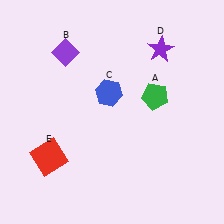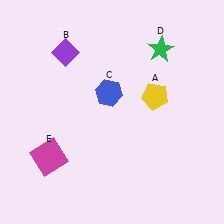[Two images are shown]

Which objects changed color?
A changed from green to yellow. D changed from purple to green. E changed from red to magenta.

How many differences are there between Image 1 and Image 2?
There are 3 differences between the two images.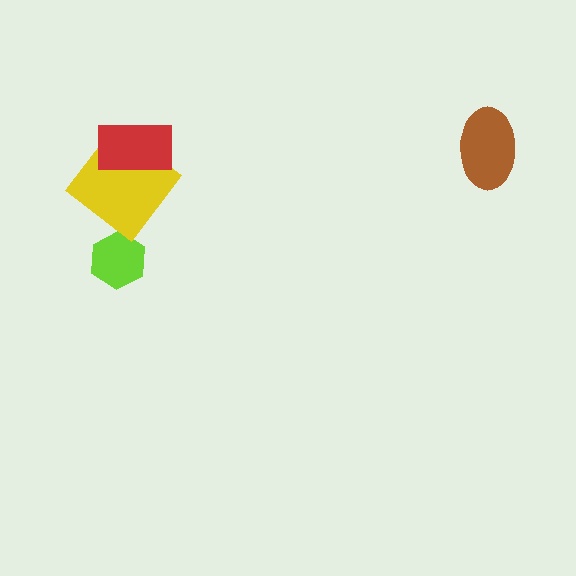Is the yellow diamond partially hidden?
Yes, it is partially covered by another shape.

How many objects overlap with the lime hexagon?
0 objects overlap with the lime hexagon.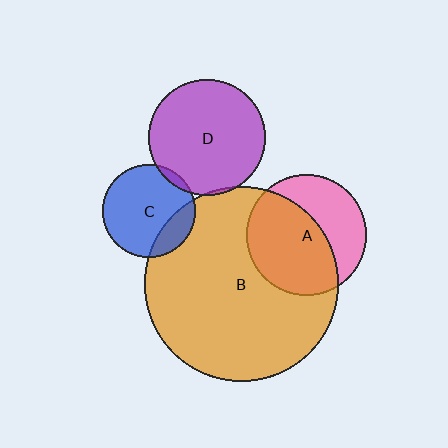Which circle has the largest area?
Circle B (orange).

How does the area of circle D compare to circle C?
Approximately 1.6 times.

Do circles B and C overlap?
Yes.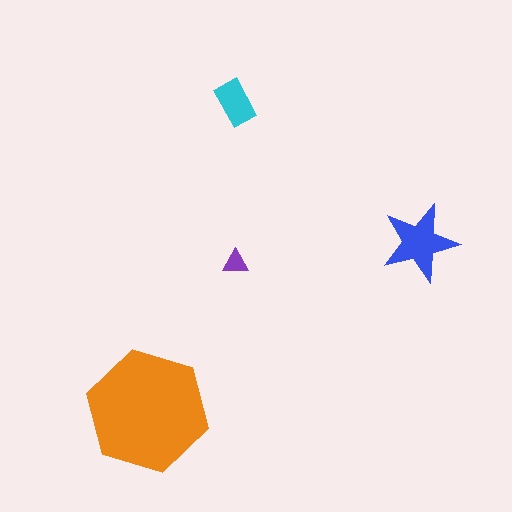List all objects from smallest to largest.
The purple triangle, the cyan rectangle, the blue star, the orange hexagon.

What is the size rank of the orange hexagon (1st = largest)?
1st.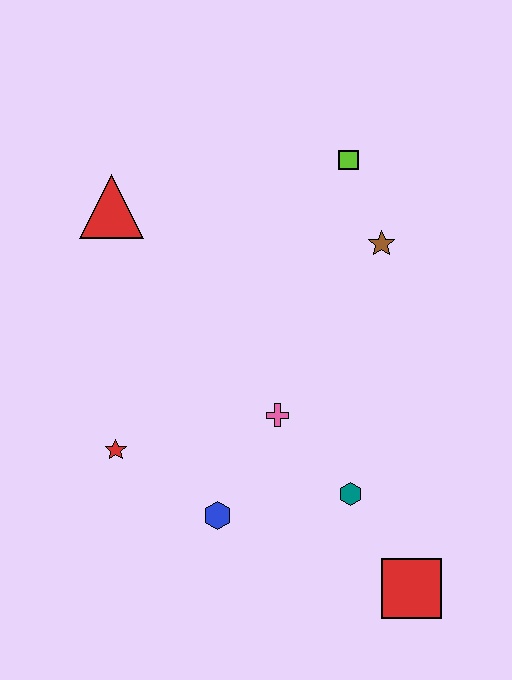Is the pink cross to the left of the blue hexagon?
No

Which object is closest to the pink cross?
The teal hexagon is closest to the pink cross.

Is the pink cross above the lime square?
No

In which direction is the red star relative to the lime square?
The red star is below the lime square.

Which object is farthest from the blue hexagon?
The lime square is farthest from the blue hexagon.